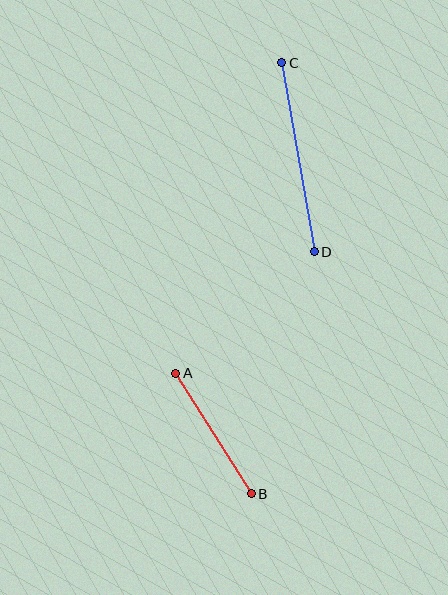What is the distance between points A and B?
The distance is approximately 142 pixels.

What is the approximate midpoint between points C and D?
The midpoint is at approximately (298, 157) pixels.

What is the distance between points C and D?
The distance is approximately 191 pixels.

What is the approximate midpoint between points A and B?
The midpoint is at approximately (214, 434) pixels.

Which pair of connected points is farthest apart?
Points C and D are farthest apart.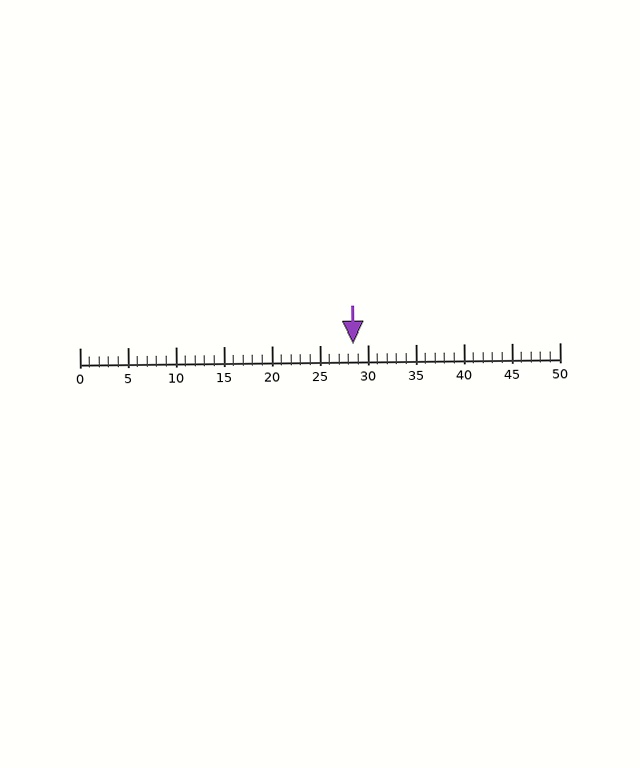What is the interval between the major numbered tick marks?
The major tick marks are spaced 5 units apart.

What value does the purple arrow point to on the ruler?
The purple arrow points to approximately 28.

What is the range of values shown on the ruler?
The ruler shows values from 0 to 50.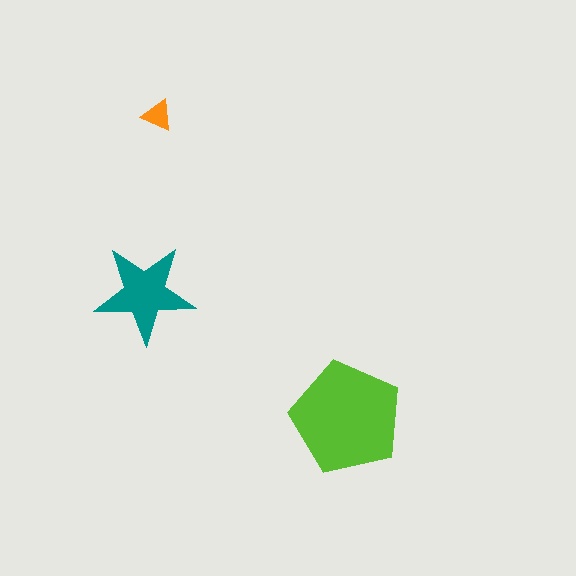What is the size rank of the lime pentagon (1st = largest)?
1st.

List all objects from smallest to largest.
The orange triangle, the teal star, the lime pentagon.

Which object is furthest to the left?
The teal star is leftmost.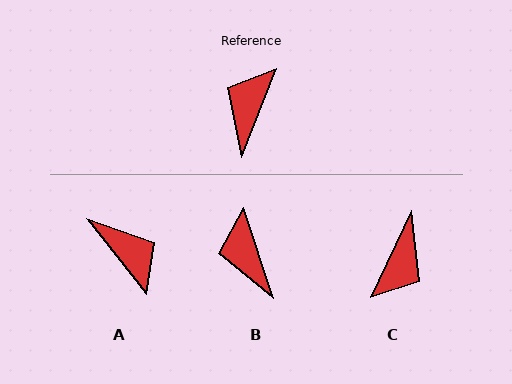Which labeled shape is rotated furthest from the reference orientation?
C, about 176 degrees away.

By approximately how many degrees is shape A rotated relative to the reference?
Approximately 120 degrees clockwise.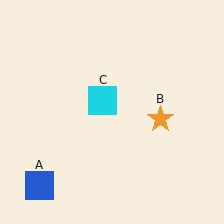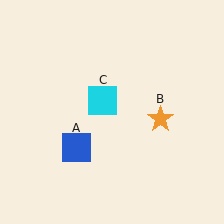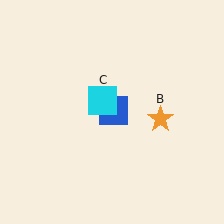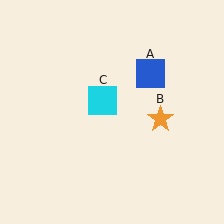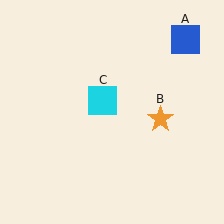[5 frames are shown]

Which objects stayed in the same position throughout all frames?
Orange star (object B) and cyan square (object C) remained stationary.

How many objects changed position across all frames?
1 object changed position: blue square (object A).